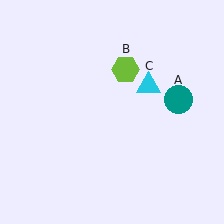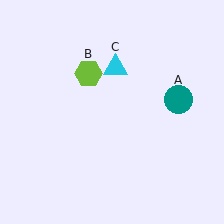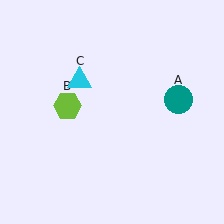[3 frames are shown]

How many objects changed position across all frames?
2 objects changed position: lime hexagon (object B), cyan triangle (object C).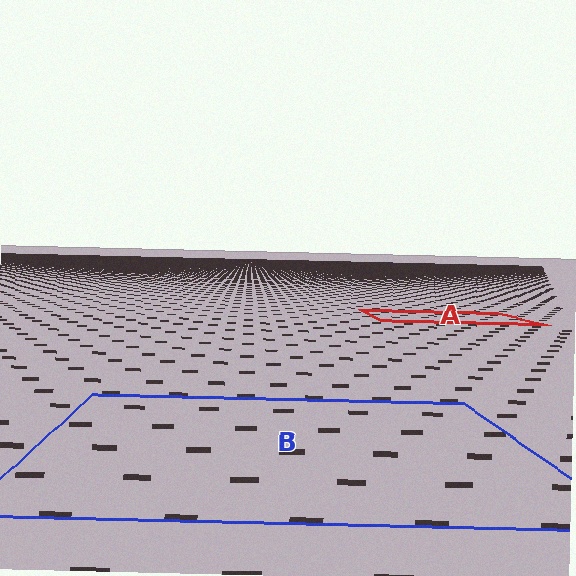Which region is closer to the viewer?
Region B is closer. The texture elements there are larger and more spread out.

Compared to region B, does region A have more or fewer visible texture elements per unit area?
Region A has more texture elements per unit area — they are packed more densely because it is farther away.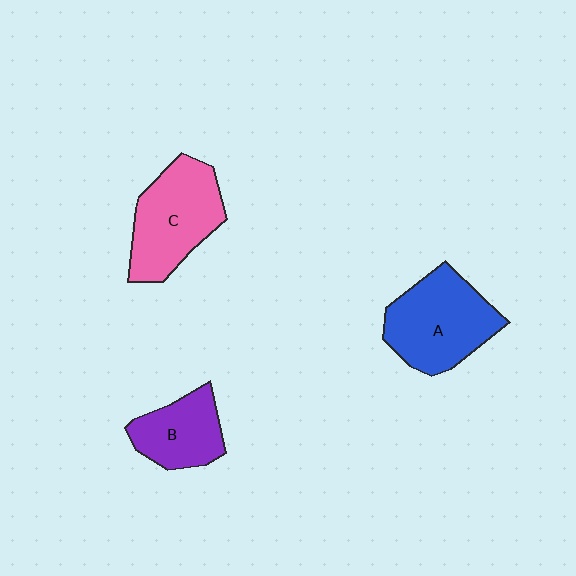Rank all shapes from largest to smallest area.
From largest to smallest: A (blue), C (pink), B (purple).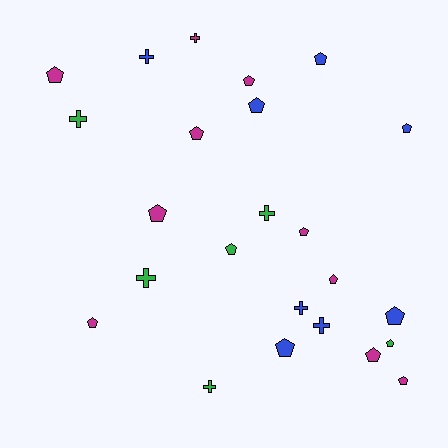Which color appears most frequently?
Magenta, with 10 objects.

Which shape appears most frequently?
Pentagon, with 16 objects.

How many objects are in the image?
There are 24 objects.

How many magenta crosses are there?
There is 1 magenta cross.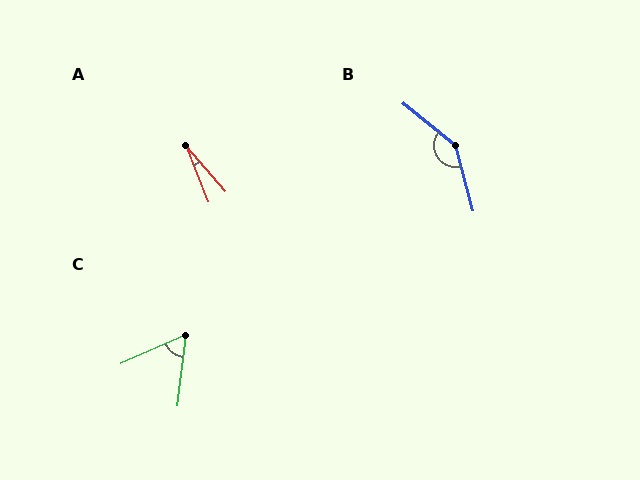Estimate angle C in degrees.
Approximately 59 degrees.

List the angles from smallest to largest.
A (20°), C (59°), B (143°).